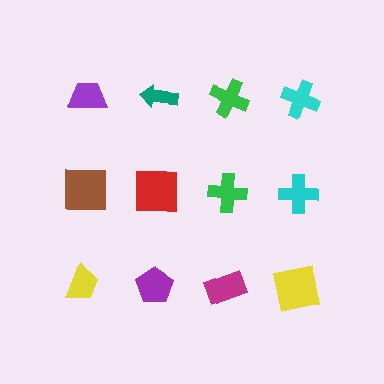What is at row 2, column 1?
A brown square.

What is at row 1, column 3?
A green cross.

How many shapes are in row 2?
4 shapes.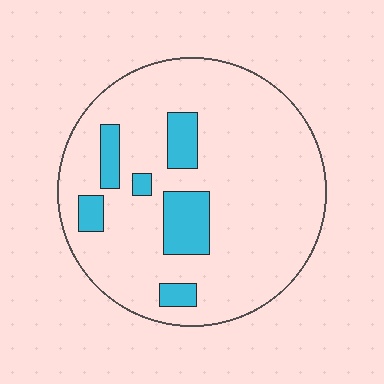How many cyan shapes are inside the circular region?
6.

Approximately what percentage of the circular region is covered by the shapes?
Approximately 15%.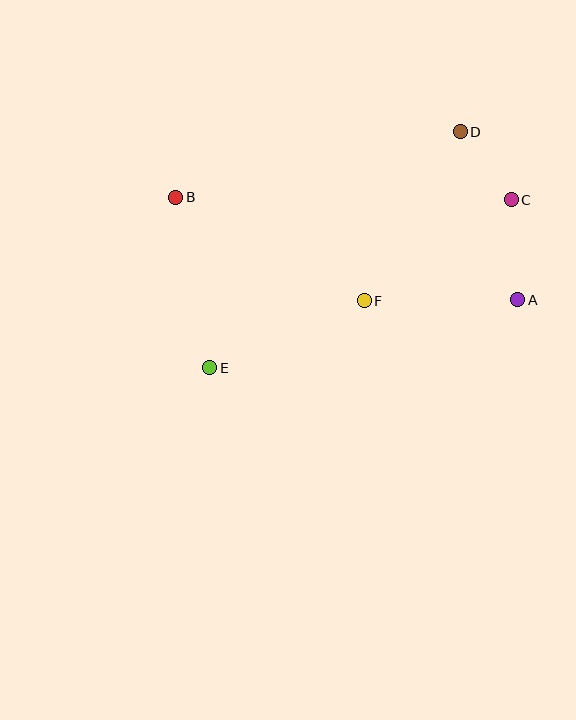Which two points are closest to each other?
Points C and D are closest to each other.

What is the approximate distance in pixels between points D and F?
The distance between D and F is approximately 195 pixels.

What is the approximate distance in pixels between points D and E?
The distance between D and E is approximately 344 pixels.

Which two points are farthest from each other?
Points A and B are farthest from each other.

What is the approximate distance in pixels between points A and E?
The distance between A and E is approximately 315 pixels.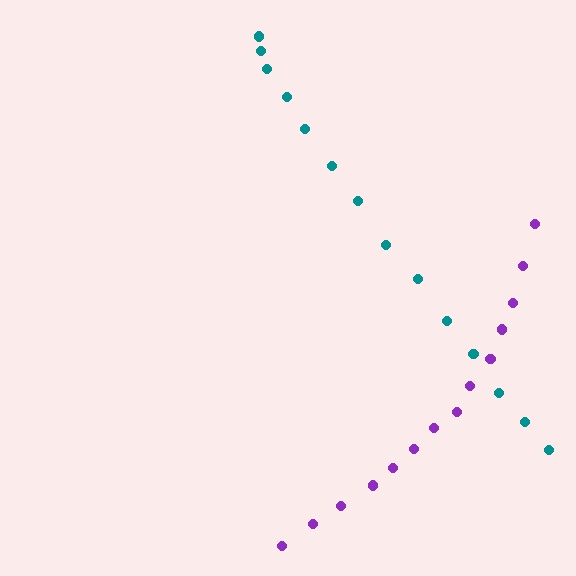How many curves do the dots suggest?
There are 2 distinct paths.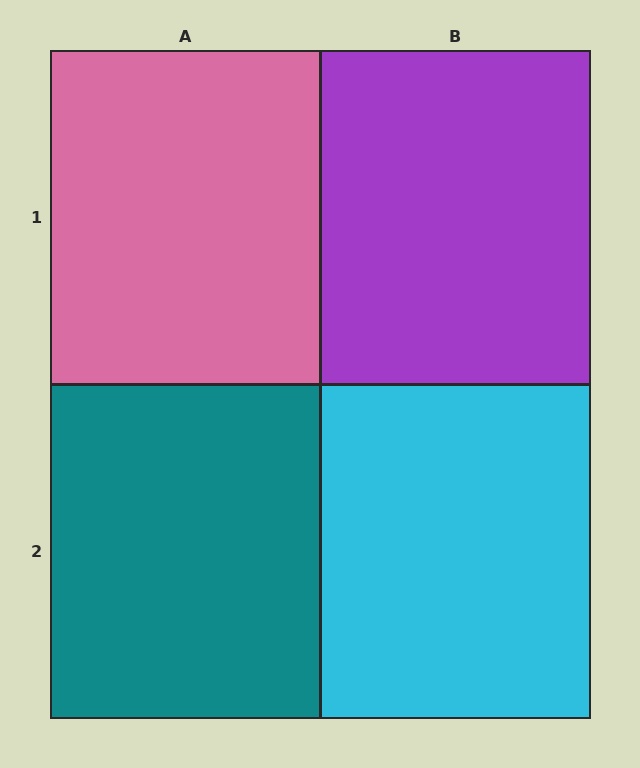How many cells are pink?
1 cell is pink.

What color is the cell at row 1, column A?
Pink.